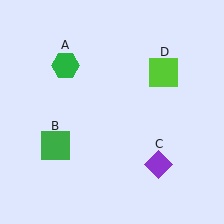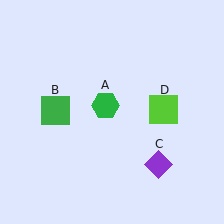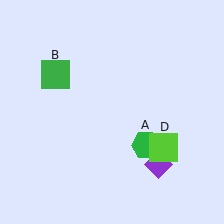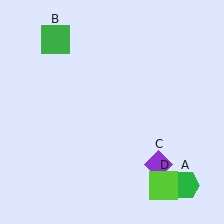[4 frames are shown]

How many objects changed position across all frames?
3 objects changed position: green hexagon (object A), green square (object B), lime square (object D).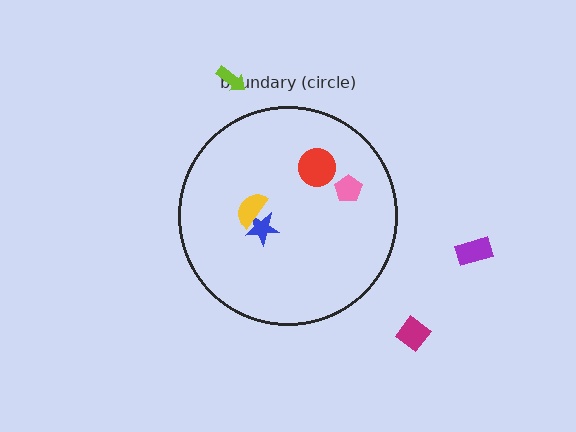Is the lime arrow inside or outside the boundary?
Outside.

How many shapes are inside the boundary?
4 inside, 3 outside.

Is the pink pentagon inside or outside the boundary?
Inside.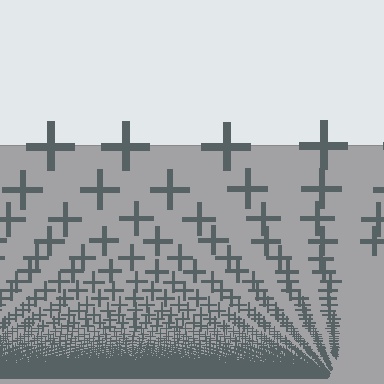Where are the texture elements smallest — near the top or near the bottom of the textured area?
Near the bottom.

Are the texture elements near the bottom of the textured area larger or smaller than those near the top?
Smaller. The gradient is inverted — elements near the bottom are smaller and denser.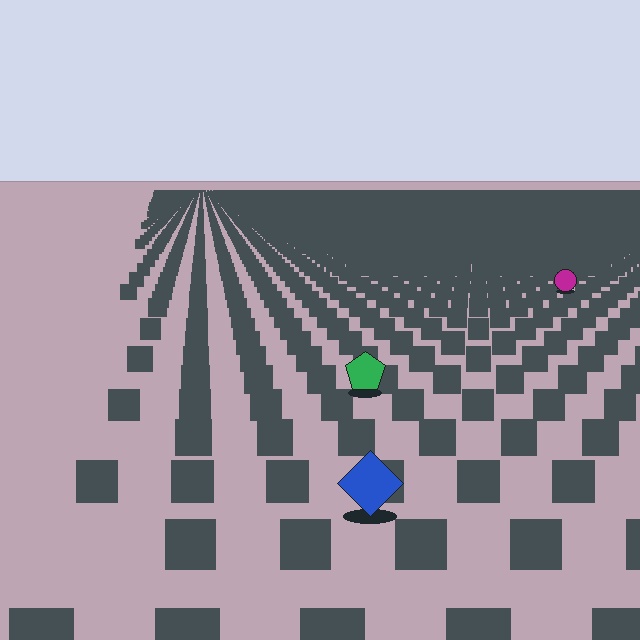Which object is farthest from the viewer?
The magenta circle is farthest from the viewer. It appears smaller and the ground texture around it is denser.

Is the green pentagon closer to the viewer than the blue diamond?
No. The blue diamond is closer — you can tell from the texture gradient: the ground texture is coarser near it.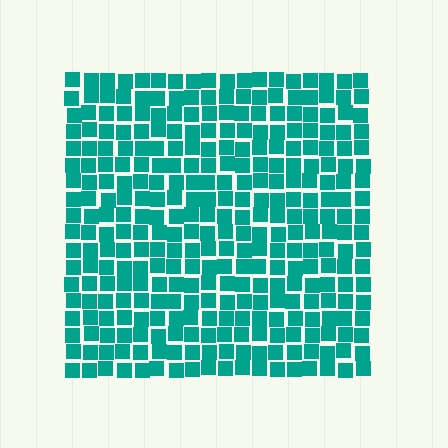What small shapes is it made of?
It is made of small squares.